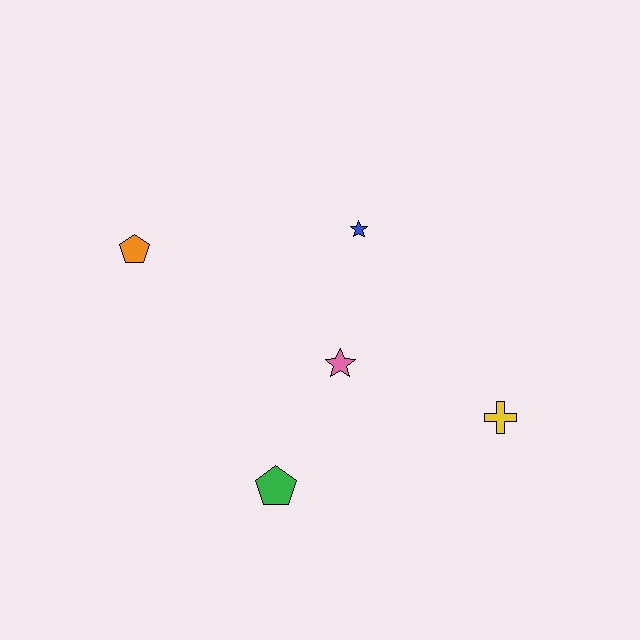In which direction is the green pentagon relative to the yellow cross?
The green pentagon is to the left of the yellow cross.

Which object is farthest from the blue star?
The green pentagon is farthest from the blue star.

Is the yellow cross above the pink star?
No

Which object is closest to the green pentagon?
The pink star is closest to the green pentagon.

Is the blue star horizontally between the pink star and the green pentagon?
No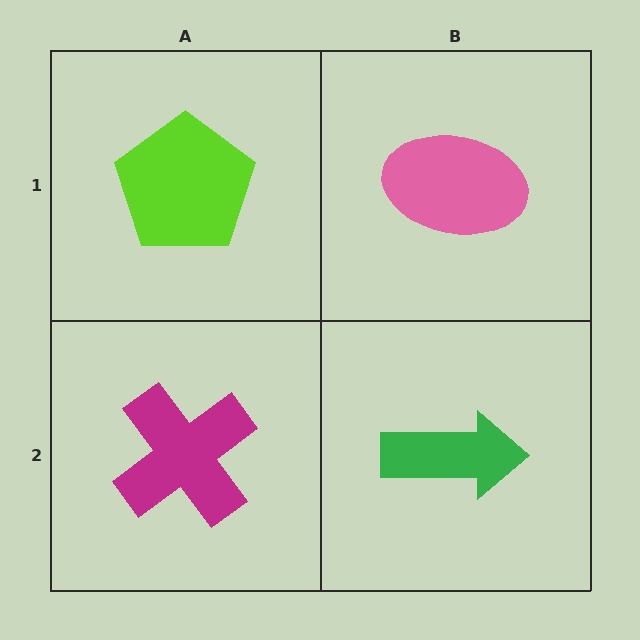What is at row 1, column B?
A pink ellipse.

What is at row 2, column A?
A magenta cross.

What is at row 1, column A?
A lime pentagon.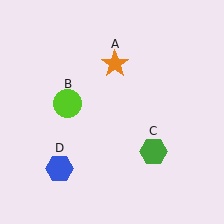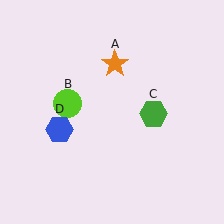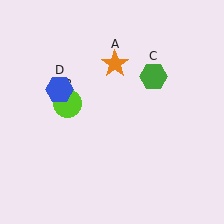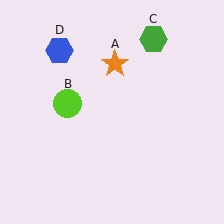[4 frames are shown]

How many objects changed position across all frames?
2 objects changed position: green hexagon (object C), blue hexagon (object D).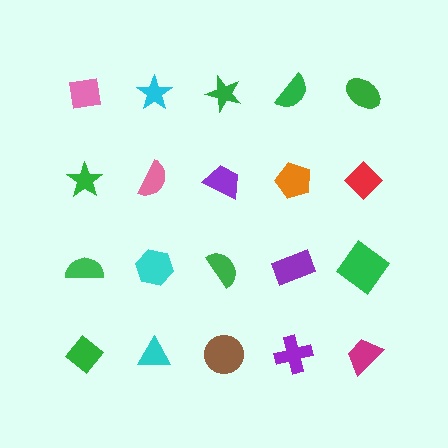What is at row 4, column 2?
A cyan triangle.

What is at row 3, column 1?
A green semicircle.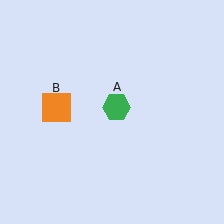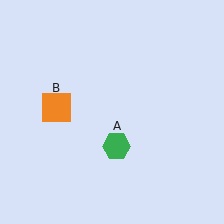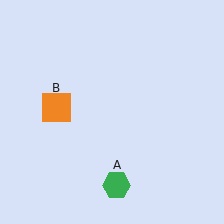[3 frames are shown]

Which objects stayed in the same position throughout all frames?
Orange square (object B) remained stationary.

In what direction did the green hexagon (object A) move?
The green hexagon (object A) moved down.